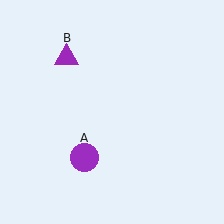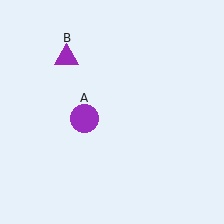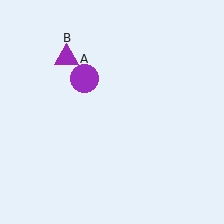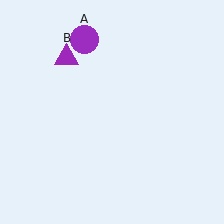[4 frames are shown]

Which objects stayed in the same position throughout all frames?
Purple triangle (object B) remained stationary.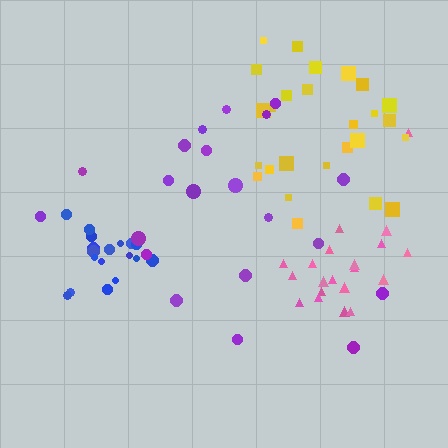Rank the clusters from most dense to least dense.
blue, pink, yellow, purple.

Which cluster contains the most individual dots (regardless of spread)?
Yellow (26).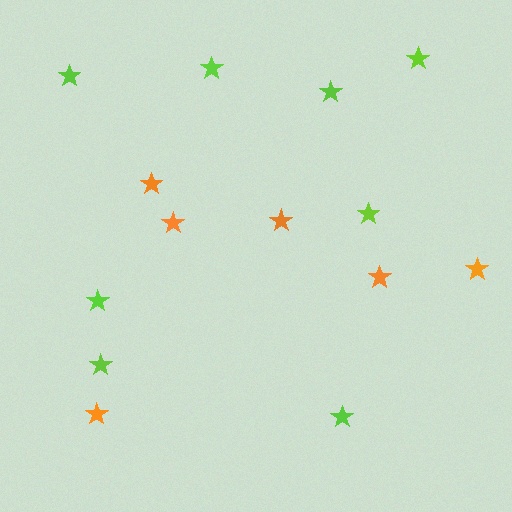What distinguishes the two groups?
There are 2 groups: one group of orange stars (6) and one group of lime stars (8).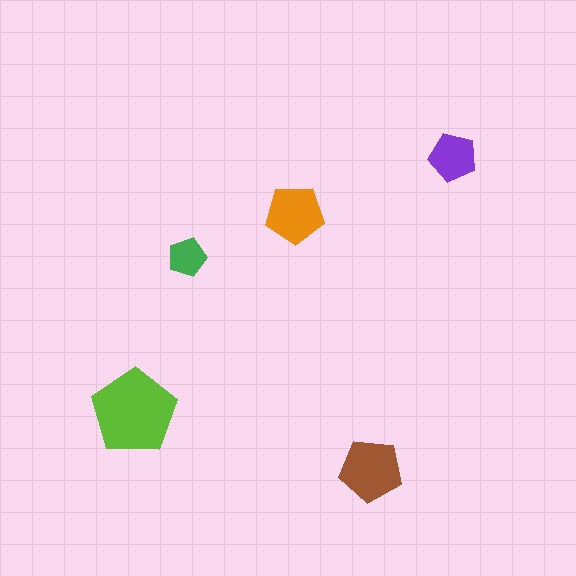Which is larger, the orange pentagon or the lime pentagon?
The lime one.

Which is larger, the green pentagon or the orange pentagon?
The orange one.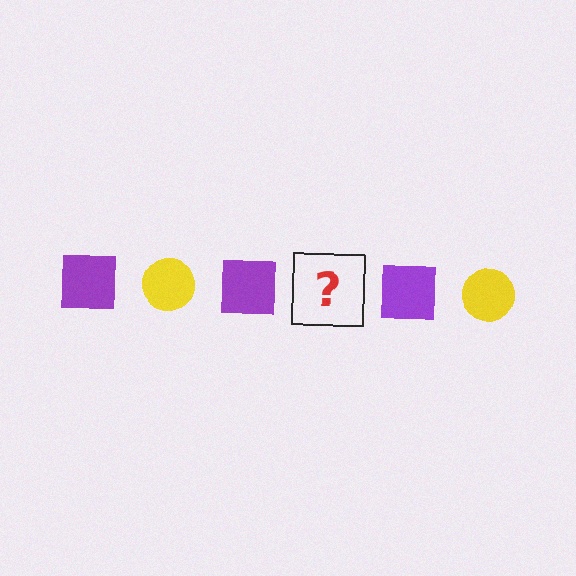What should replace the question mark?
The question mark should be replaced with a yellow circle.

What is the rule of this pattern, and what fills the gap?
The rule is that the pattern alternates between purple square and yellow circle. The gap should be filled with a yellow circle.